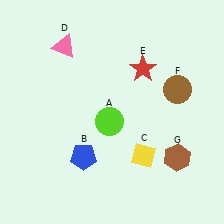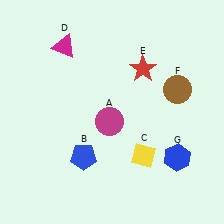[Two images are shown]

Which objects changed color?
A changed from lime to magenta. D changed from pink to magenta. G changed from brown to blue.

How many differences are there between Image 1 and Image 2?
There are 3 differences between the two images.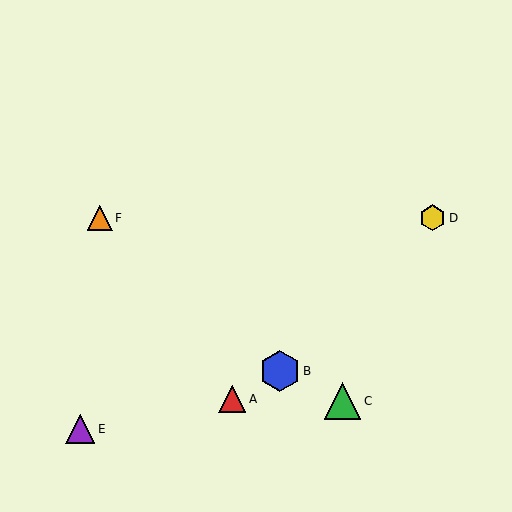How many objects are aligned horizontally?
2 objects (D, F) are aligned horizontally.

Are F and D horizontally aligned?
Yes, both are at y≈218.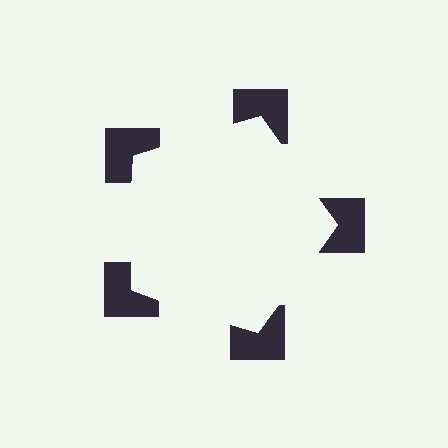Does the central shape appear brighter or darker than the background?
It typically appears slightly brighter than the background, even though no actual brightness change is drawn.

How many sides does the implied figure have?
5 sides.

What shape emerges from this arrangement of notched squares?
An illusory pentagon — its edges are inferred from the aligned wedge cuts in the notched squares, not physically drawn.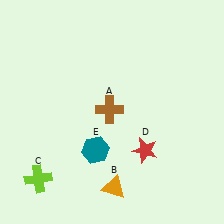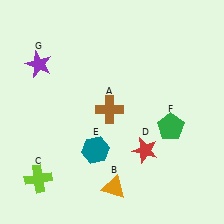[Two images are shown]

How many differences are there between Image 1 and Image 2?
There are 2 differences between the two images.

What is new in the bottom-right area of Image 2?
A green pentagon (F) was added in the bottom-right area of Image 2.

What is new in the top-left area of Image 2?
A purple star (G) was added in the top-left area of Image 2.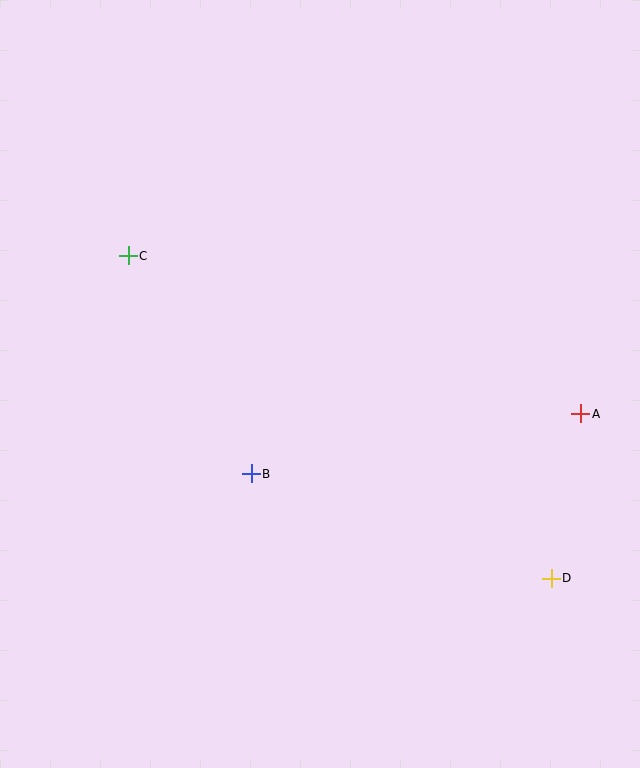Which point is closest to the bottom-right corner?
Point D is closest to the bottom-right corner.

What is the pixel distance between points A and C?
The distance between A and C is 479 pixels.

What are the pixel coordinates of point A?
Point A is at (581, 414).